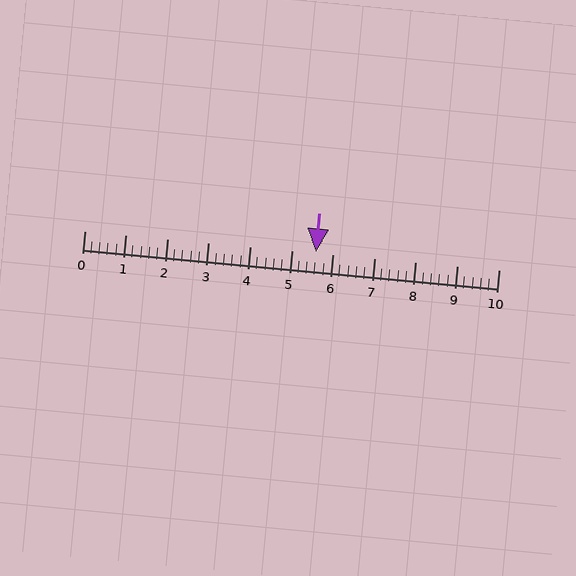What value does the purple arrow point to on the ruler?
The purple arrow points to approximately 5.6.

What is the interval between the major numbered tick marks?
The major tick marks are spaced 1 units apart.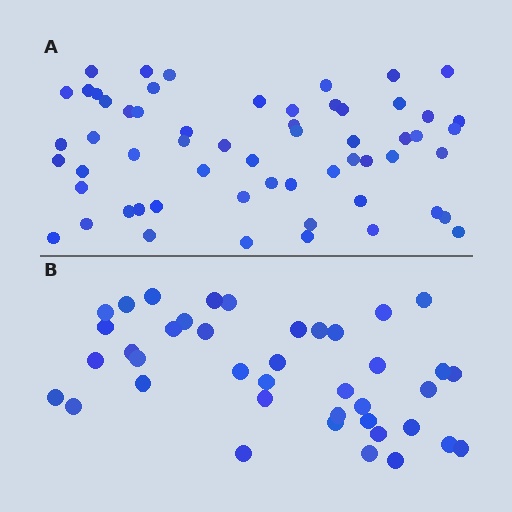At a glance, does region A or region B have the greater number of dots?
Region A (the top region) has more dots.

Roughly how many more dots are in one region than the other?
Region A has approximately 20 more dots than region B.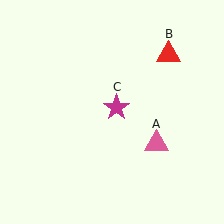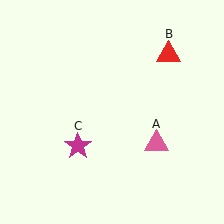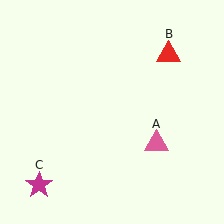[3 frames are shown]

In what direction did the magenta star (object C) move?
The magenta star (object C) moved down and to the left.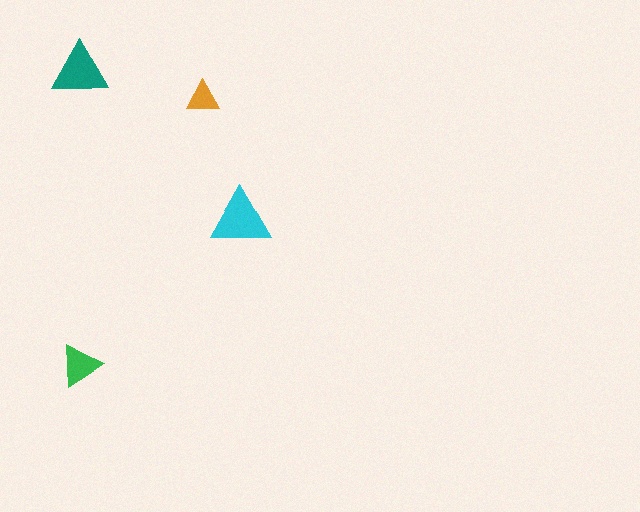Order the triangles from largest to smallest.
the cyan one, the teal one, the green one, the orange one.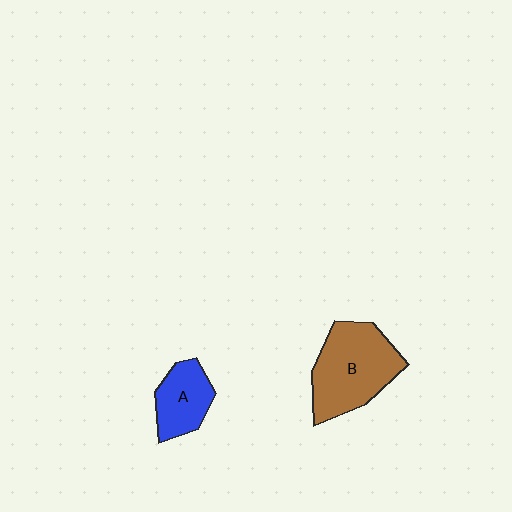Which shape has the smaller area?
Shape A (blue).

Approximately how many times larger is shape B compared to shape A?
Approximately 1.8 times.